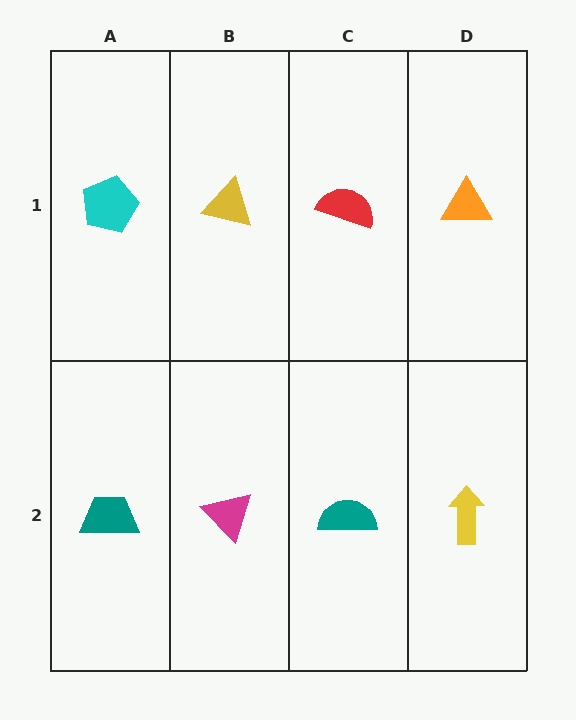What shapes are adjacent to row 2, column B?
A yellow triangle (row 1, column B), a teal trapezoid (row 2, column A), a teal semicircle (row 2, column C).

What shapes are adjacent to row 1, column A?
A teal trapezoid (row 2, column A), a yellow triangle (row 1, column B).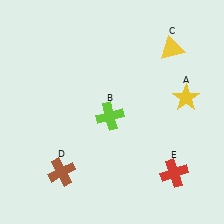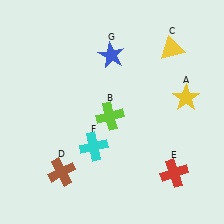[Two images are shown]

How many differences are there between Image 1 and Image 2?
There are 2 differences between the two images.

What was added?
A cyan cross (F), a blue star (G) were added in Image 2.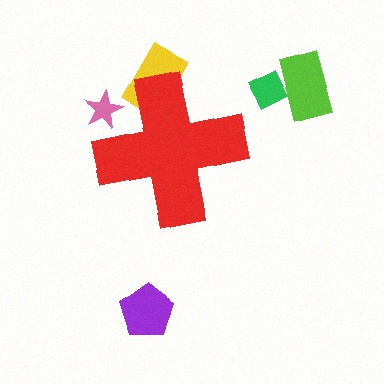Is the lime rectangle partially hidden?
No, the lime rectangle is fully visible.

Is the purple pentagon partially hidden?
No, the purple pentagon is fully visible.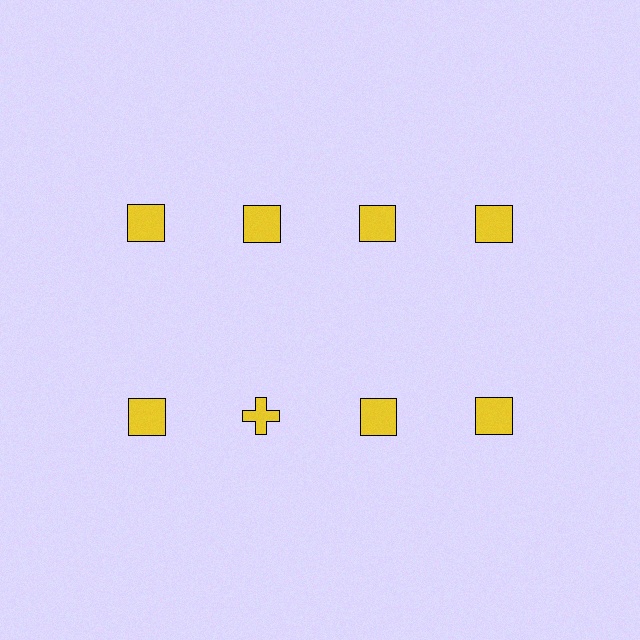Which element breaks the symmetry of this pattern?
The yellow cross in the second row, second from left column breaks the symmetry. All other shapes are yellow squares.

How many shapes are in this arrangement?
There are 8 shapes arranged in a grid pattern.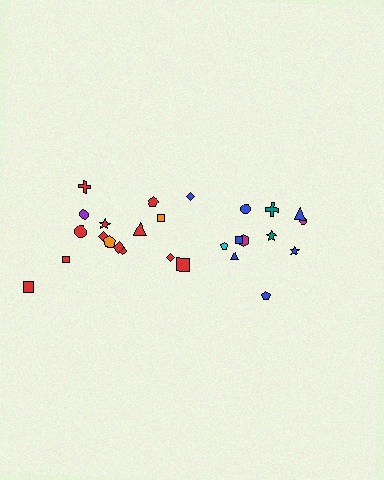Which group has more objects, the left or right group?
The left group.